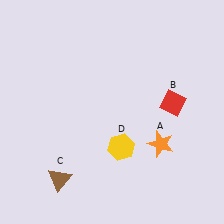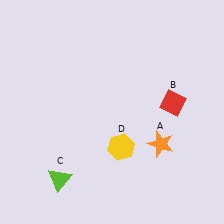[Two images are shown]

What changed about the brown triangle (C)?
In Image 1, C is brown. In Image 2, it changed to lime.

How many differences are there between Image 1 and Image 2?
There is 1 difference between the two images.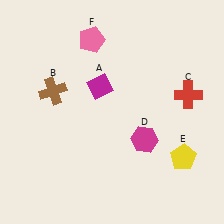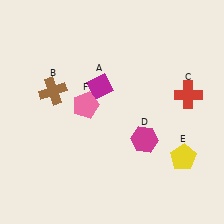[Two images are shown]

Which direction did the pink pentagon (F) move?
The pink pentagon (F) moved down.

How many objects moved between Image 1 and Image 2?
1 object moved between the two images.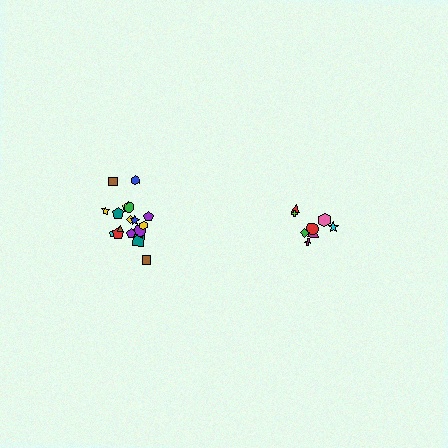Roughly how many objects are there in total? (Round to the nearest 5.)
Roughly 25 objects in total.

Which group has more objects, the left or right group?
The left group.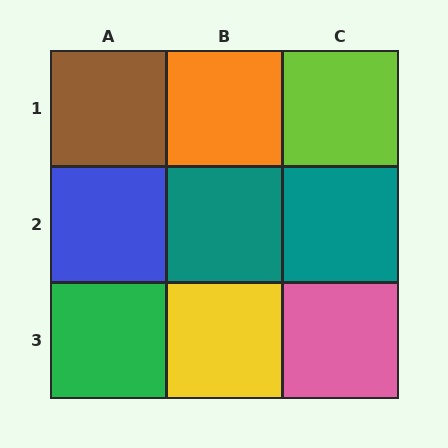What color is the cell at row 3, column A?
Green.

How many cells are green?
1 cell is green.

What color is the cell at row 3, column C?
Pink.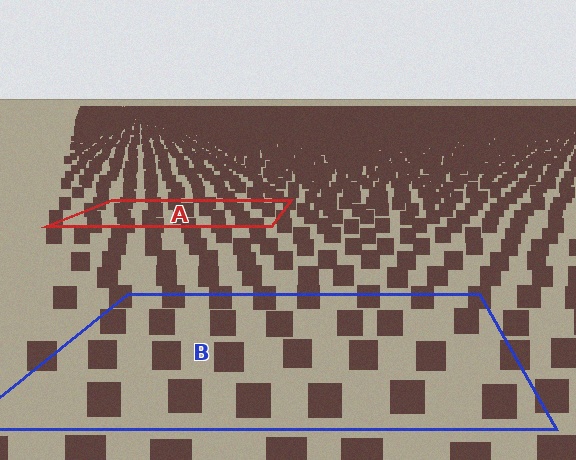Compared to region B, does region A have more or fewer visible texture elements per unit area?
Region A has more texture elements per unit area — they are packed more densely because it is farther away.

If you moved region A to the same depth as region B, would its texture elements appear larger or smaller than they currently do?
They would appear larger. At a closer depth, the same texture elements are projected at a bigger on-screen size.